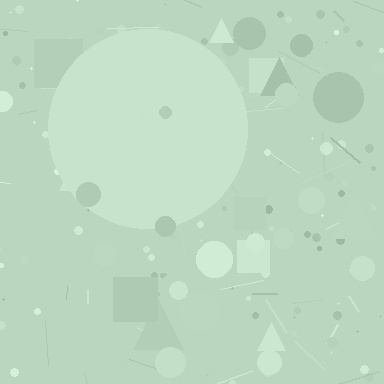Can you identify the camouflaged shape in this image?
The camouflaged shape is a circle.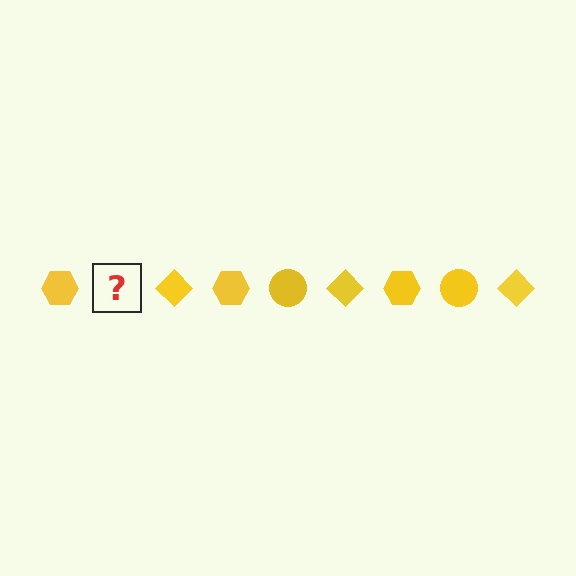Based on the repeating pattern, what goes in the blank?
The blank should be a yellow circle.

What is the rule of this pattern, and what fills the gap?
The rule is that the pattern cycles through hexagon, circle, diamond shapes in yellow. The gap should be filled with a yellow circle.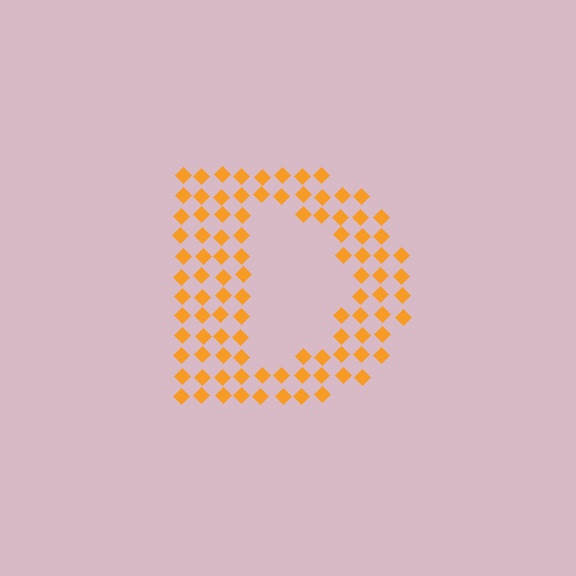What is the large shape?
The large shape is the letter D.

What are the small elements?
The small elements are diamonds.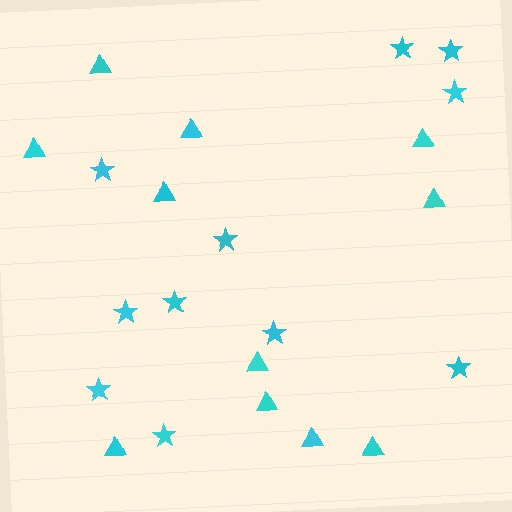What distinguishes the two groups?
There are 2 groups: one group of triangles (11) and one group of stars (11).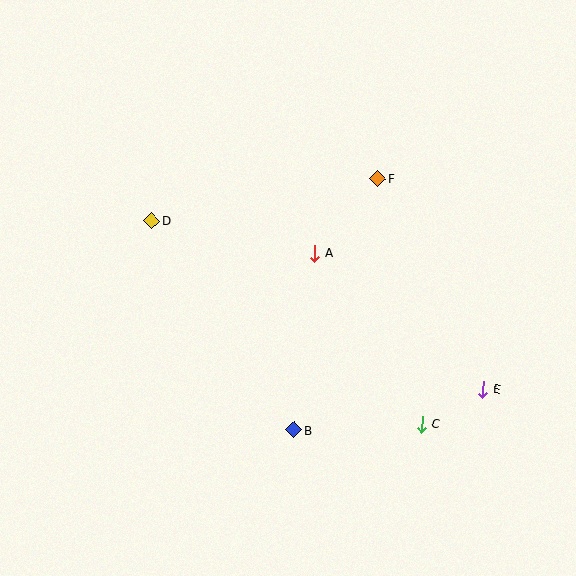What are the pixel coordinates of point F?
Point F is at (377, 179).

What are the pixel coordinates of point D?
Point D is at (152, 221).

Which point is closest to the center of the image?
Point A at (315, 253) is closest to the center.